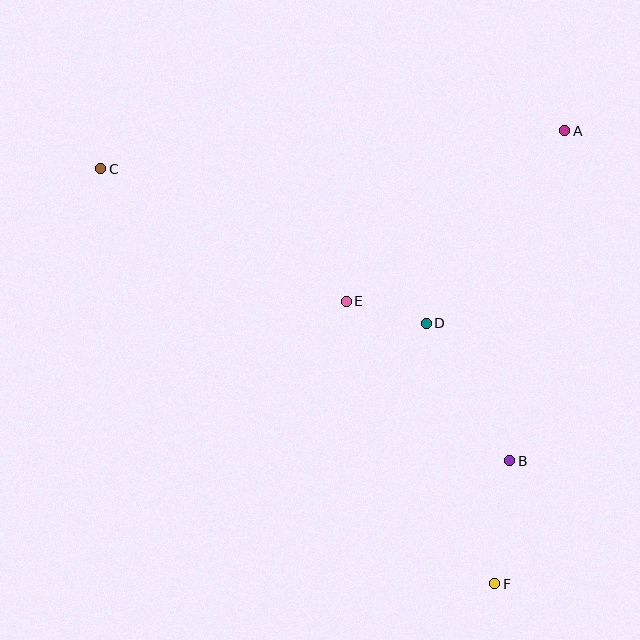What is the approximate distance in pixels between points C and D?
The distance between C and D is approximately 360 pixels.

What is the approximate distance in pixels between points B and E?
The distance between B and E is approximately 229 pixels.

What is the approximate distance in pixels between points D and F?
The distance between D and F is approximately 270 pixels.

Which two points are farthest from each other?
Points C and F are farthest from each other.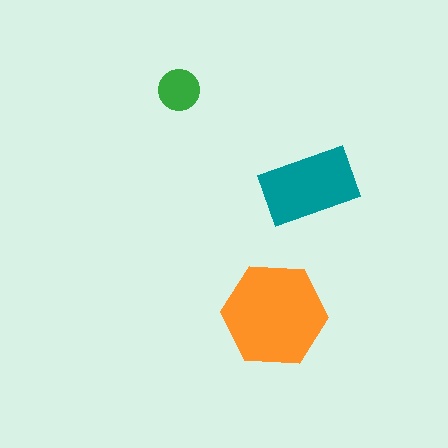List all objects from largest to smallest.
The orange hexagon, the teal rectangle, the green circle.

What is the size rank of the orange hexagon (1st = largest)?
1st.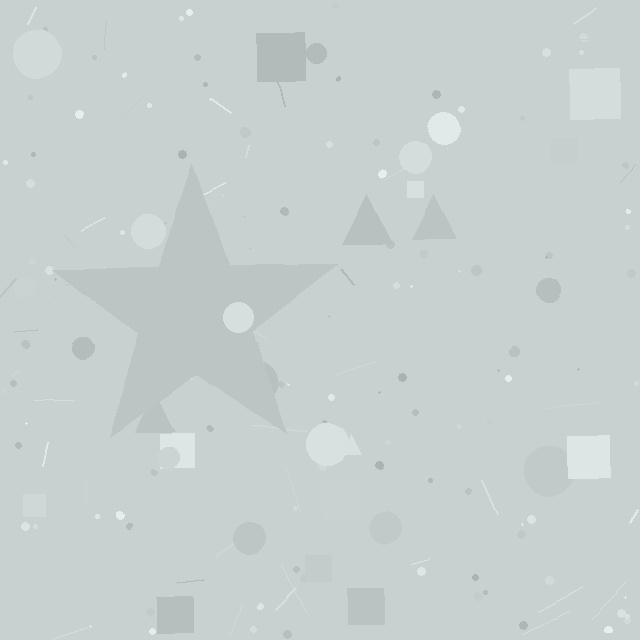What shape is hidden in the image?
A star is hidden in the image.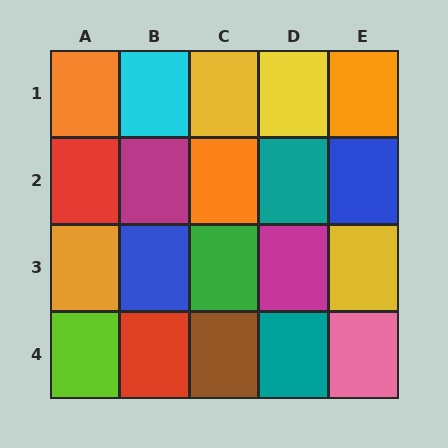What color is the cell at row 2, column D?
Teal.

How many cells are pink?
1 cell is pink.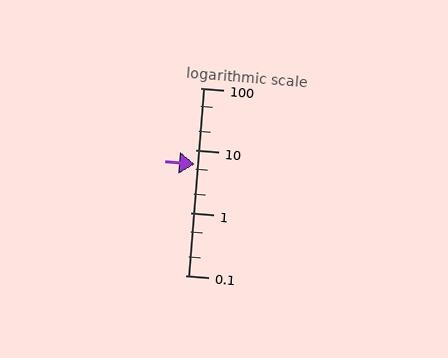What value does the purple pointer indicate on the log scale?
The pointer indicates approximately 6.1.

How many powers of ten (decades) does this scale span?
The scale spans 3 decades, from 0.1 to 100.